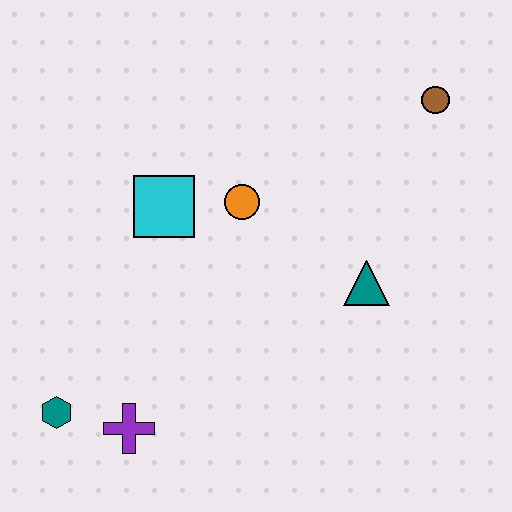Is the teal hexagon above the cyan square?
No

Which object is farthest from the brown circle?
The teal hexagon is farthest from the brown circle.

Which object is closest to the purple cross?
The teal hexagon is closest to the purple cross.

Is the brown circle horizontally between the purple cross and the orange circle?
No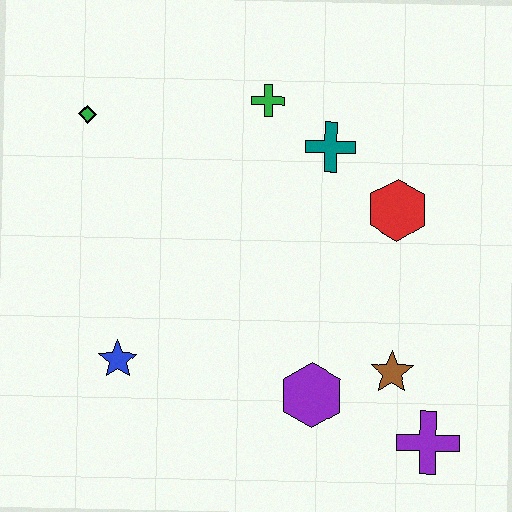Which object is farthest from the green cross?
The purple cross is farthest from the green cross.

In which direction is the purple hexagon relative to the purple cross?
The purple hexagon is to the left of the purple cross.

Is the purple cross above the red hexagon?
No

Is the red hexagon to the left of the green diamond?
No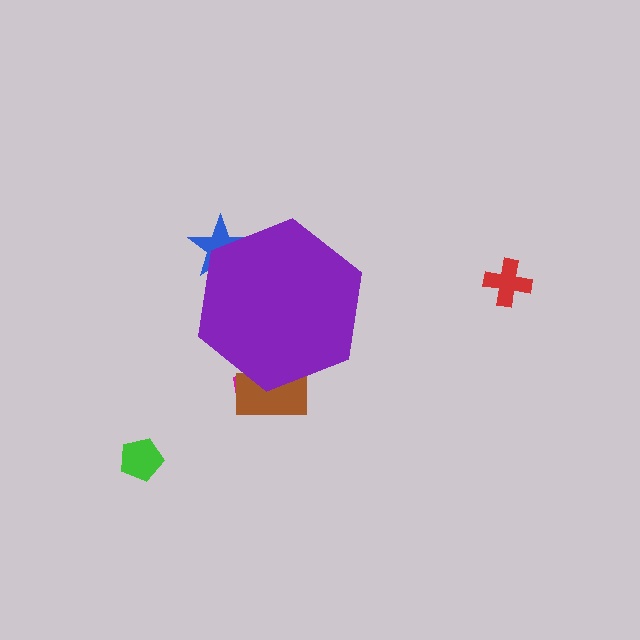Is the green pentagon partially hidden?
No, the green pentagon is fully visible.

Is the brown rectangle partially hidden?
Yes, the brown rectangle is partially hidden behind the purple hexagon.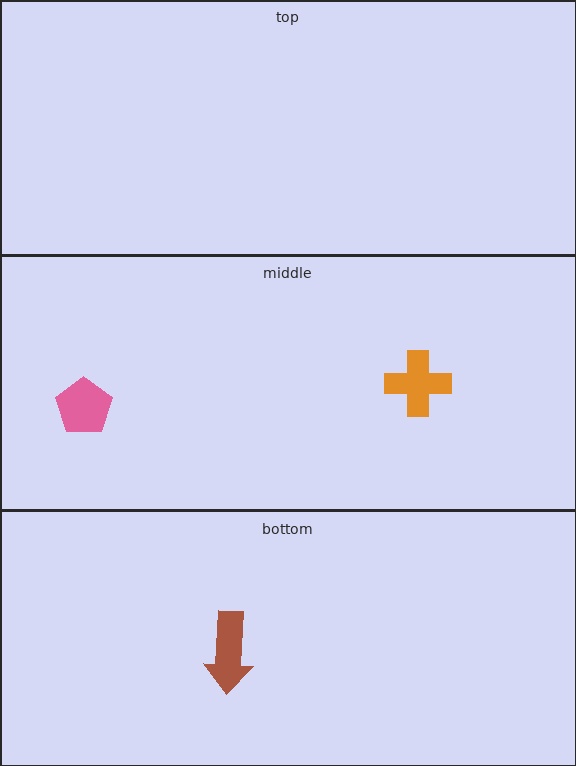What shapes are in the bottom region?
The brown arrow.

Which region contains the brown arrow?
The bottom region.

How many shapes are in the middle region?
2.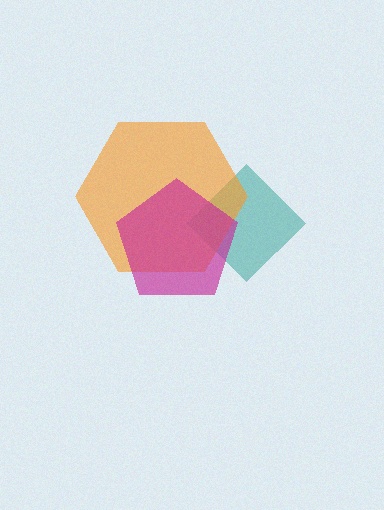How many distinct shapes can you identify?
There are 3 distinct shapes: a teal diamond, an orange hexagon, a magenta pentagon.